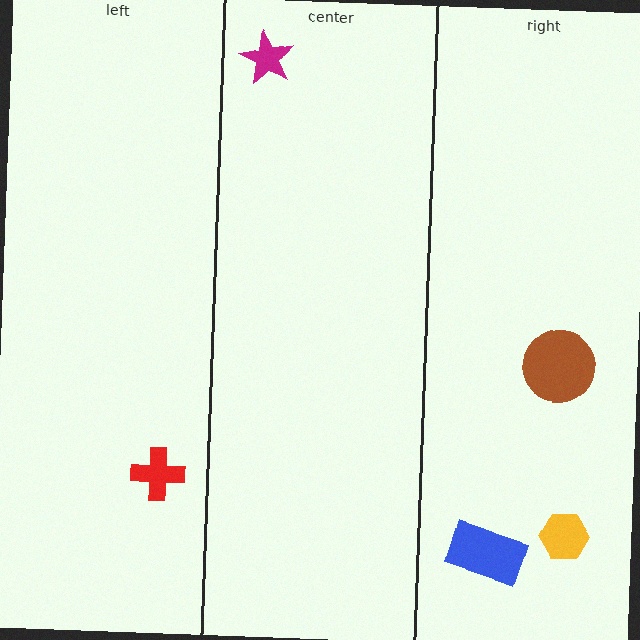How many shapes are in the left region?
1.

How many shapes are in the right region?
3.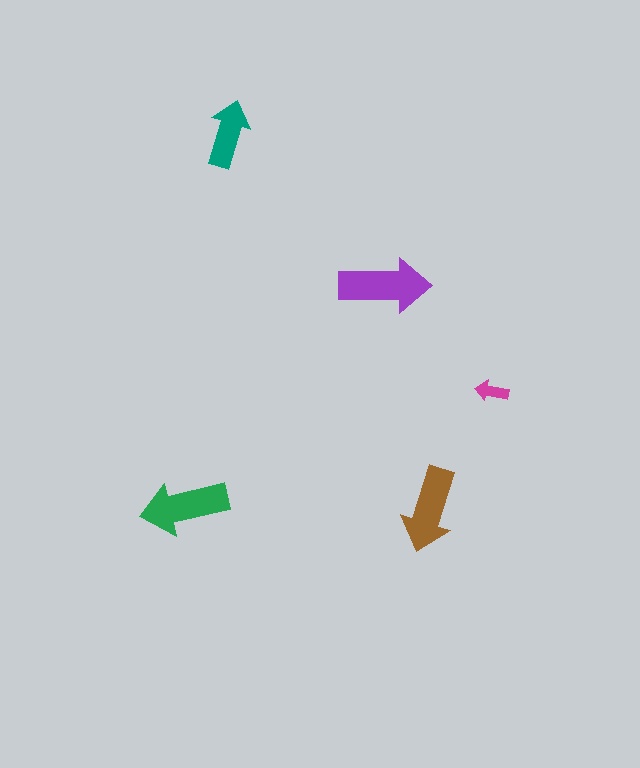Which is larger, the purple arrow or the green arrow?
The purple one.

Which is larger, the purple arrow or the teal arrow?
The purple one.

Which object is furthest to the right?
The magenta arrow is rightmost.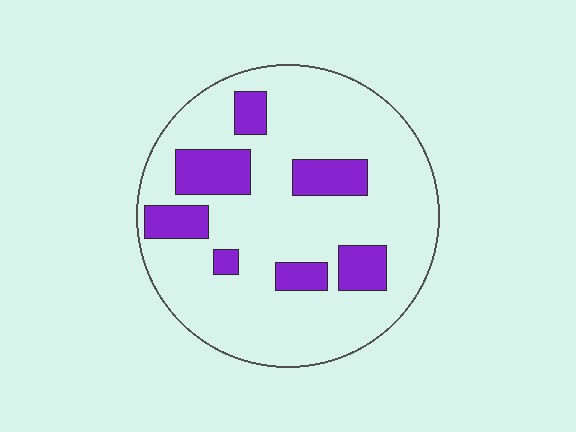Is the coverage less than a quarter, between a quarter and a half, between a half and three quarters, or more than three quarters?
Less than a quarter.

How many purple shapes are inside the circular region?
7.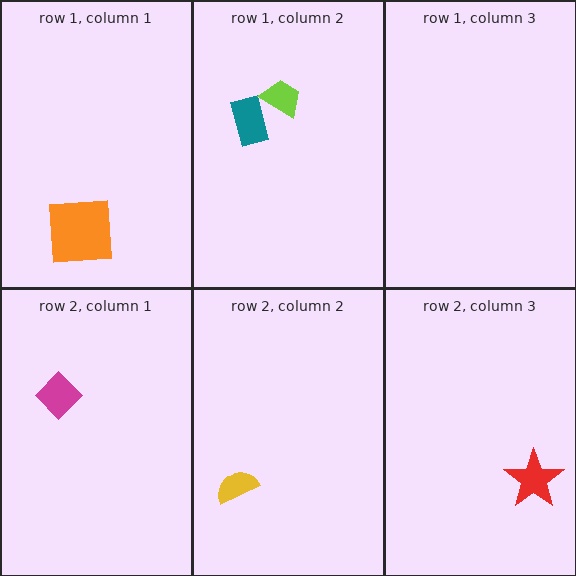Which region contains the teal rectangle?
The row 1, column 2 region.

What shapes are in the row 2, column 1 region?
The magenta diamond.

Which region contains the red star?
The row 2, column 3 region.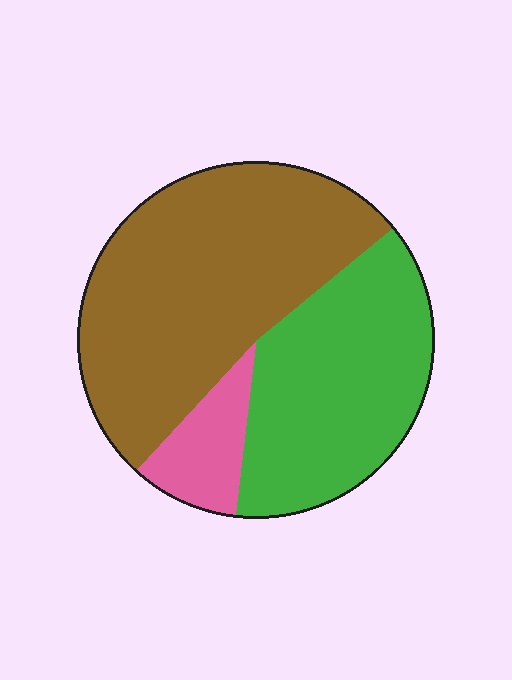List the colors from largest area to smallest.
From largest to smallest: brown, green, pink.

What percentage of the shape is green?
Green takes up between a third and a half of the shape.